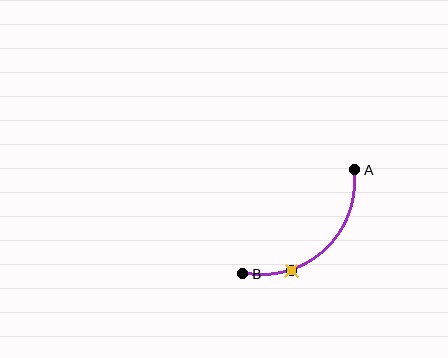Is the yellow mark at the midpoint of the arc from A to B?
No. The yellow mark lies on the arc but is closer to endpoint B. The arc midpoint would be at the point on the curve equidistant along the arc from both A and B.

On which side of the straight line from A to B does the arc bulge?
The arc bulges below and to the right of the straight line connecting A and B.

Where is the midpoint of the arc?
The arc midpoint is the point on the curve farthest from the straight line joining A and B. It sits below and to the right of that line.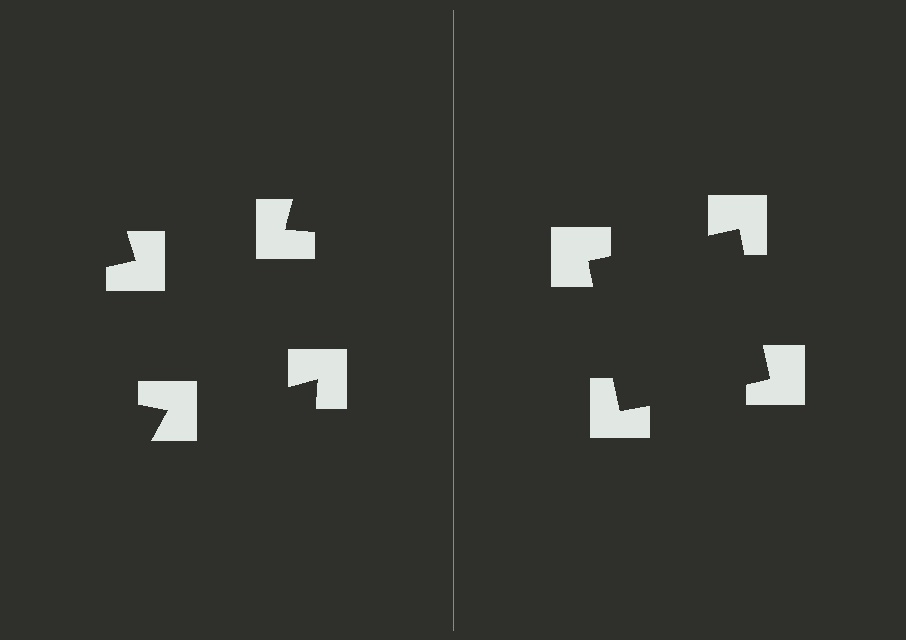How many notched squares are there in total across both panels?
8 — 4 on each side.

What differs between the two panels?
The notched squares are positioned identically on both sides; only the wedge orientations differ. On the right they align to a square; on the left they are misaligned.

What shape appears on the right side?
An illusory square.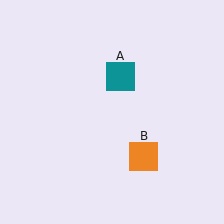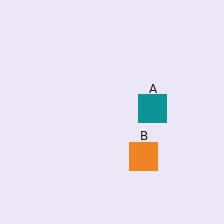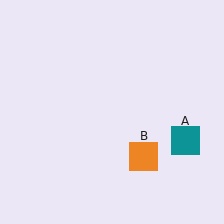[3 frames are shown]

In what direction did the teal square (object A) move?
The teal square (object A) moved down and to the right.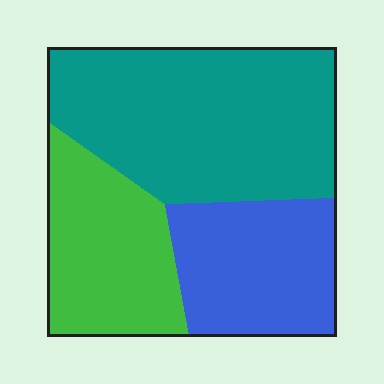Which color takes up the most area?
Teal, at roughly 50%.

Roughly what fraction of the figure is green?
Green takes up about one quarter (1/4) of the figure.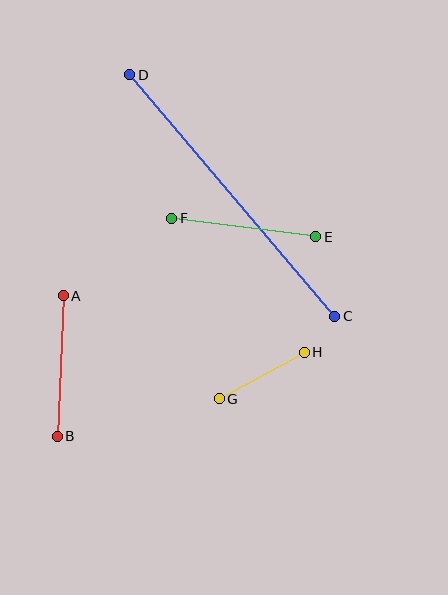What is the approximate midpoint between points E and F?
The midpoint is at approximately (244, 227) pixels.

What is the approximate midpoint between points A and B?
The midpoint is at approximately (60, 366) pixels.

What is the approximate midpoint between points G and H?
The midpoint is at approximately (262, 376) pixels.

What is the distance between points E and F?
The distance is approximately 145 pixels.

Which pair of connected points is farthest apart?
Points C and D are farthest apart.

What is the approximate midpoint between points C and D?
The midpoint is at approximately (232, 195) pixels.